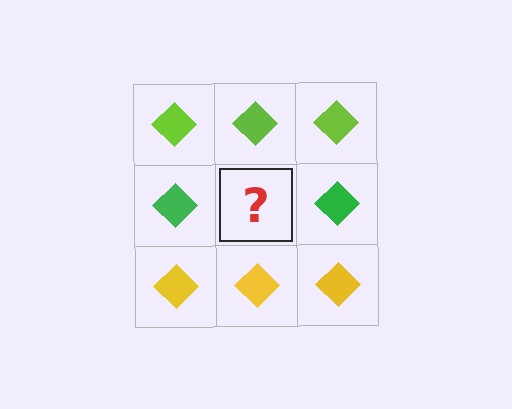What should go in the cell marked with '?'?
The missing cell should contain a green diamond.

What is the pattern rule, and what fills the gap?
The rule is that each row has a consistent color. The gap should be filled with a green diamond.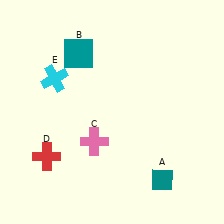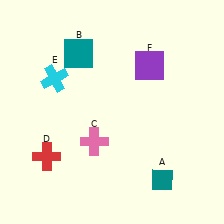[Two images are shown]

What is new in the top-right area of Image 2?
A purple square (F) was added in the top-right area of Image 2.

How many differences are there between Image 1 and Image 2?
There is 1 difference between the two images.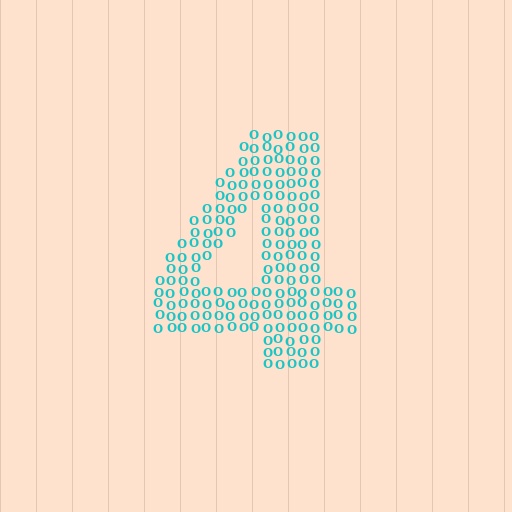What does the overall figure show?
The overall figure shows the digit 4.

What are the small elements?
The small elements are letter O's.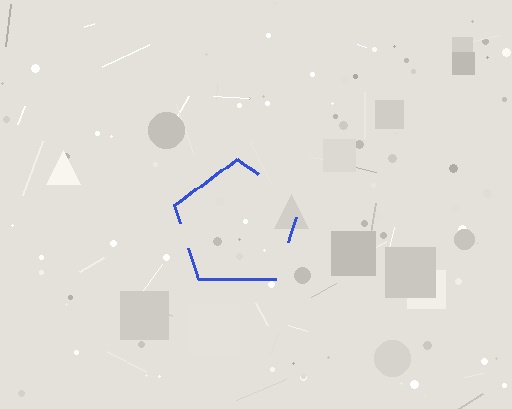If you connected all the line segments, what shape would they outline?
They would outline a pentagon.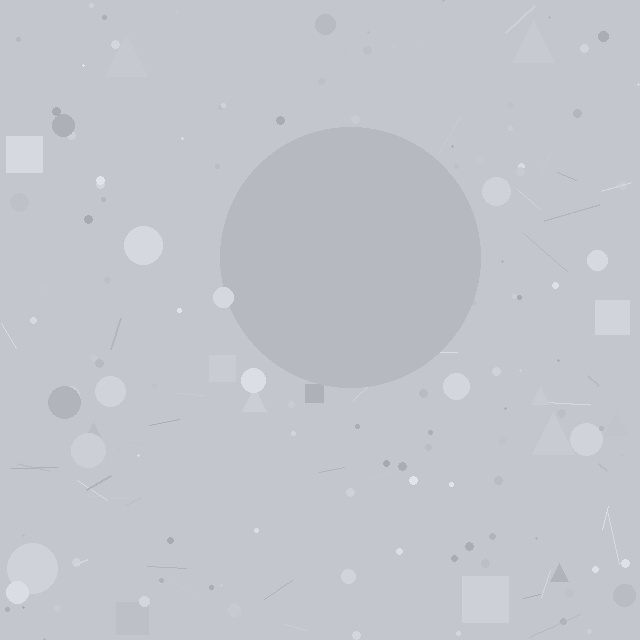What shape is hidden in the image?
A circle is hidden in the image.